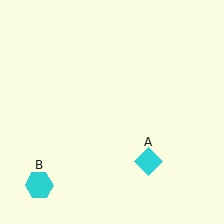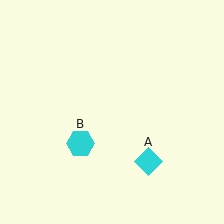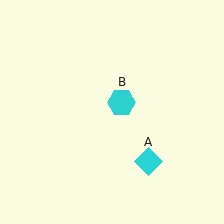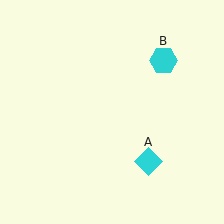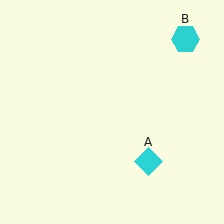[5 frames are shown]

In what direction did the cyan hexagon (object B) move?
The cyan hexagon (object B) moved up and to the right.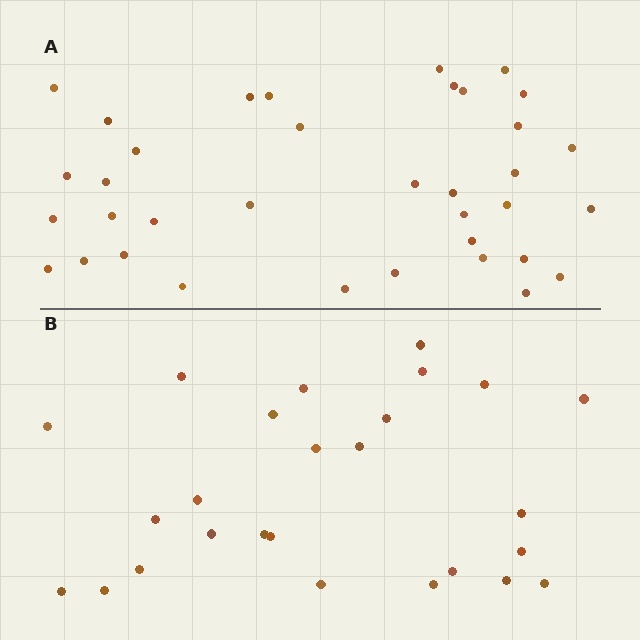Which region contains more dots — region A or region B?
Region A (the top region) has more dots.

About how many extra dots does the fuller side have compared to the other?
Region A has roughly 10 or so more dots than region B.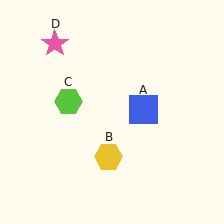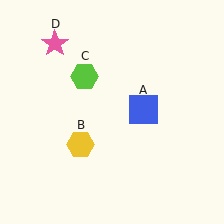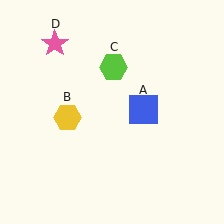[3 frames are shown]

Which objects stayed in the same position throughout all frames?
Blue square (object A) and pink star (object D) remained stationary.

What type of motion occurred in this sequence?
The yellow hexagon (object B), lime hexagon (object C) rotated clockwise around the center of the scene.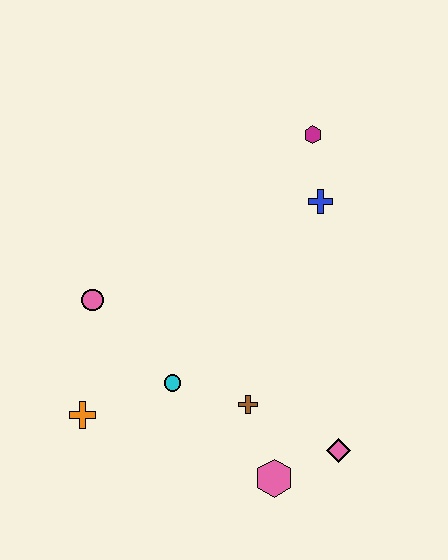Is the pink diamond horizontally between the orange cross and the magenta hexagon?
No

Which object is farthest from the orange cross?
The magenta hexagon is farthest from the orange cross.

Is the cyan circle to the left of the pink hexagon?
Yes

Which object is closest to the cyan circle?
The brown cross is closest to the cyan circle.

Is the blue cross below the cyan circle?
No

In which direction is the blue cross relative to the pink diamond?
The blue cross is above the pink diamond.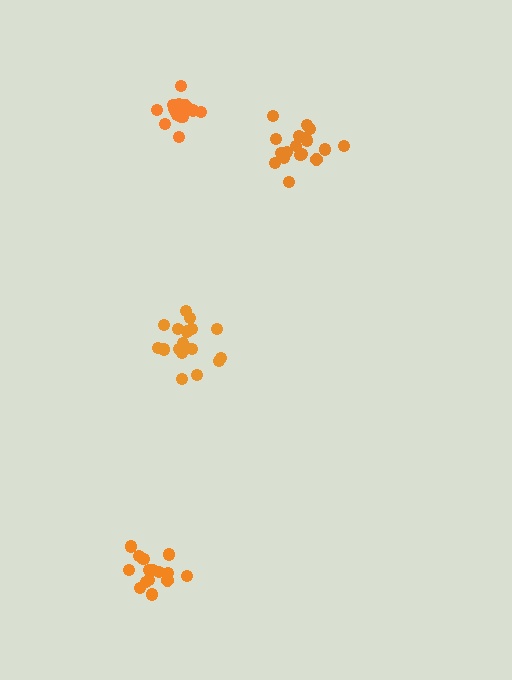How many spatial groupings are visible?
There are 4 spatial groupings.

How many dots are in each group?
Group 1: 18 dots, Group 2: 19 dots, Group 3: 15 dots, Group 4: 15 dots (67 total).